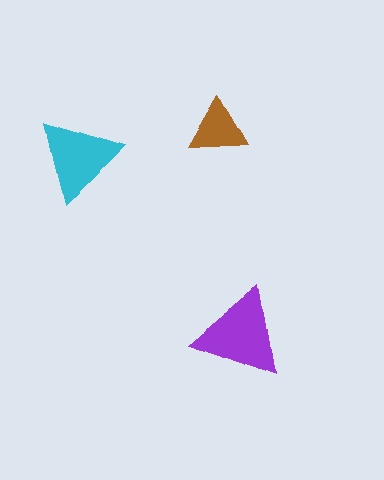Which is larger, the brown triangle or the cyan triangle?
The cyan one.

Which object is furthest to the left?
The cyan triangle is leftmost.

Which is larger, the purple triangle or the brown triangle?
The purple one.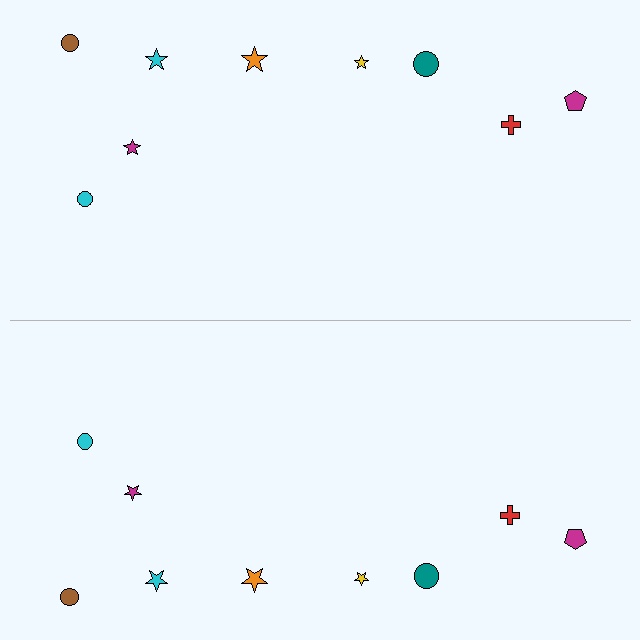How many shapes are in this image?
There are 18 shapes in this image.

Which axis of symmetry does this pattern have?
The pattern has a horizontal axis of symmetry running through the center of the image.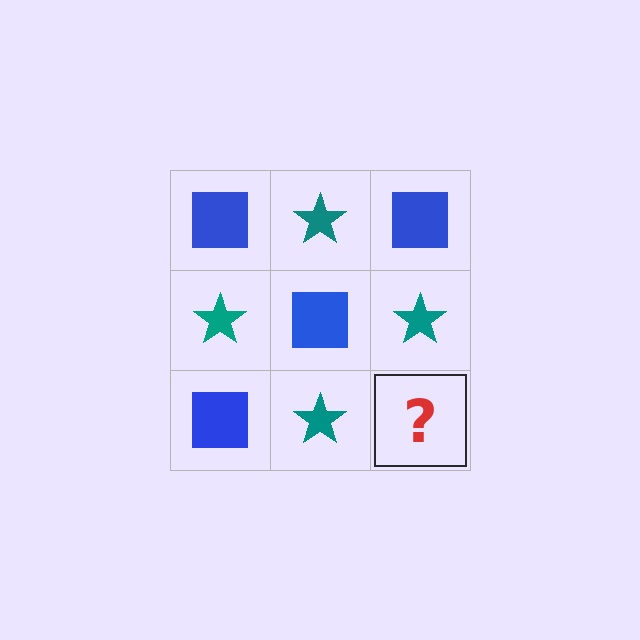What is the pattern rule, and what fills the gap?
The rule is that it alternates blue square and teal star in a checkerboard pattern. The gap should be filled with a blue square.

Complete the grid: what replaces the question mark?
The question mark should be replaced with a blue square.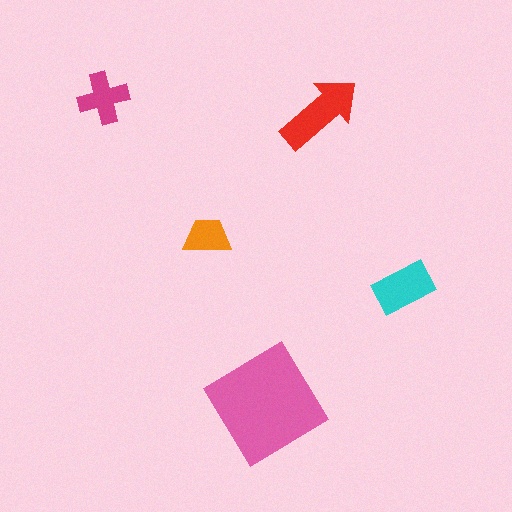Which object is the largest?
The pink diamond.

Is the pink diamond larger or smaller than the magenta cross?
Larger.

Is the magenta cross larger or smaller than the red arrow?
Smaller.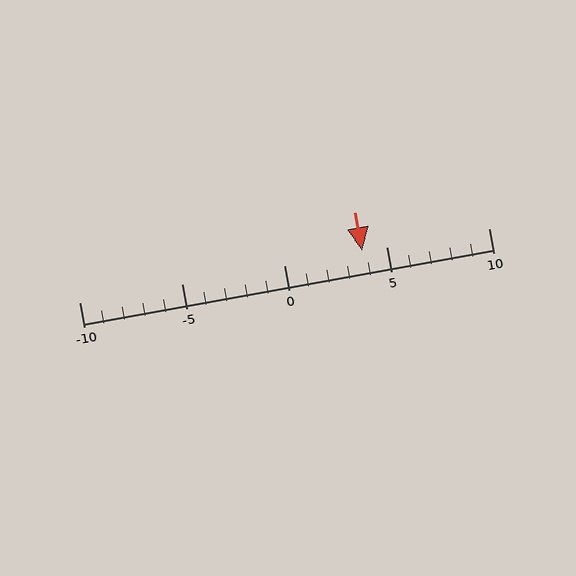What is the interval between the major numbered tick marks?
The major tick marks are spaced 5 units apart.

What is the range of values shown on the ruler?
The ruler shows values from -10 to 10.